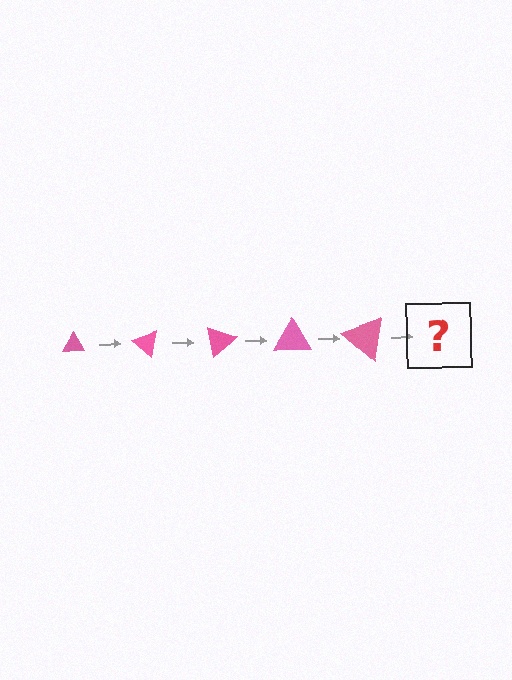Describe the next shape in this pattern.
It should be a triangle, larger than the previous one and rotated 200 degrees from the start.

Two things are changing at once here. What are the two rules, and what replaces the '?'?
The two rules are that the triangle grows larger each step and it rotates 40 degrees each step. The '?' should be a triangle, larger than the previous one and rotated 200 degrees from the start.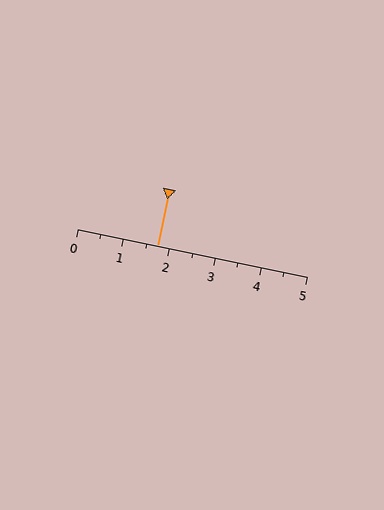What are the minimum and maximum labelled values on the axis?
The axis runs from 0 to 5.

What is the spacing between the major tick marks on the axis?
The major ticks are spaced 1 apart.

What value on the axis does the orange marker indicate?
The marker indicates approximately 1.8.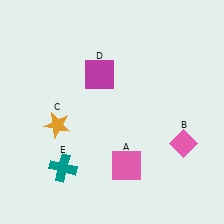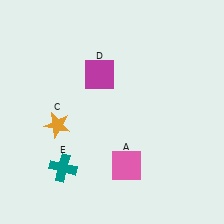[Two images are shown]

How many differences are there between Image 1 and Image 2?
There is 1 difference between the two images.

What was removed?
The pink diamond (B) was removed in Image 2.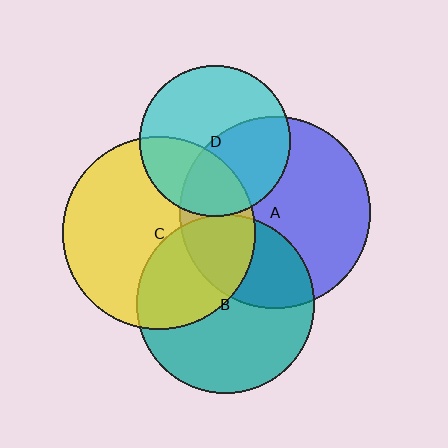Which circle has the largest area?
Circle C (yellow).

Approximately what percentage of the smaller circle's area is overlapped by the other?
Approximately 35%.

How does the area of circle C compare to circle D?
Approximately 1.6 times.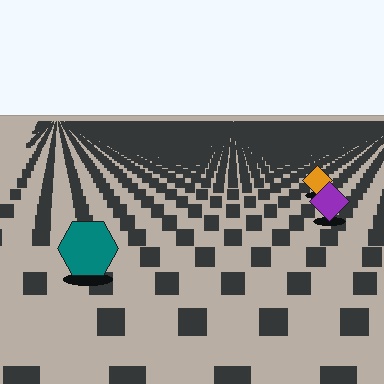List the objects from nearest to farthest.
From nearest to farthest: the teal hexagon, the purple diamond, the orange diamond.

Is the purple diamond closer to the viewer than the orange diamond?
Yes. The purple diamond is closer — you can tell from the texture gradient: the ground texture is coarser near it.